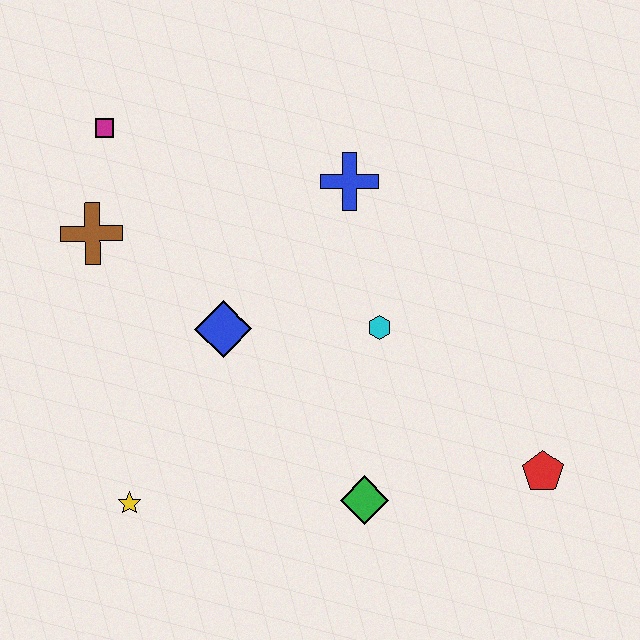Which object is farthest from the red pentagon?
The magenta square is farthest from the red pentagon.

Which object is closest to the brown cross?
The magenta square is closest to the brown cross.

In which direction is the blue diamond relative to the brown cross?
The blue diamond is to the right of the brown cross.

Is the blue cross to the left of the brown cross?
No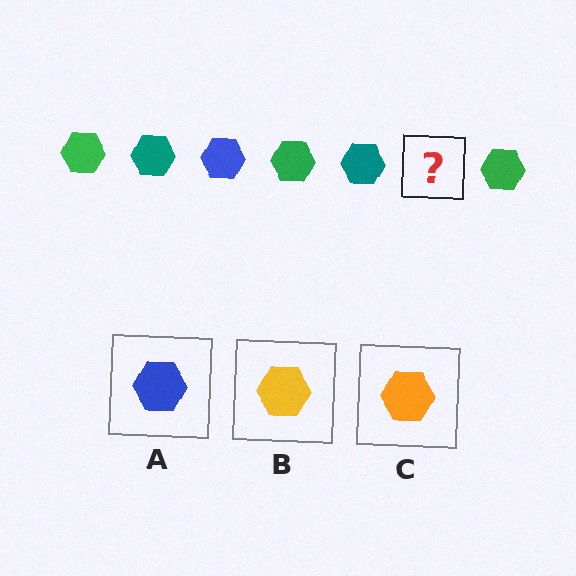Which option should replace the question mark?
Option A.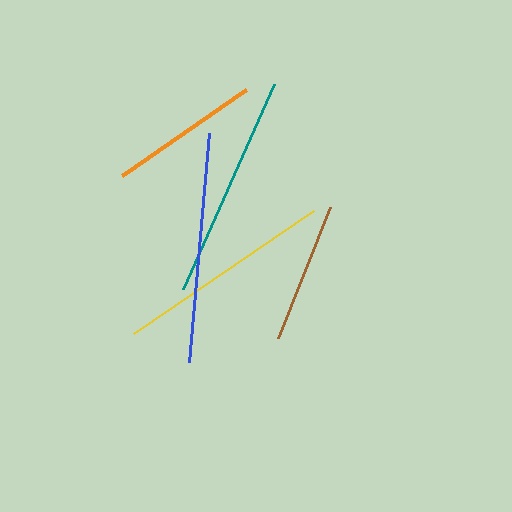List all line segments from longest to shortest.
From longest to shortest: blue, teal, yellow, orange, brown.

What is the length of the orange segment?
The orange segment is approximately 151 pixels long.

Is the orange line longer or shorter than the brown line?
The orange line is longer than the brown line.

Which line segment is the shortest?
The brown line is the shortest at approximately 141 pixels.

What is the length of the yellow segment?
The yellow segment is approximately 219 pixels long.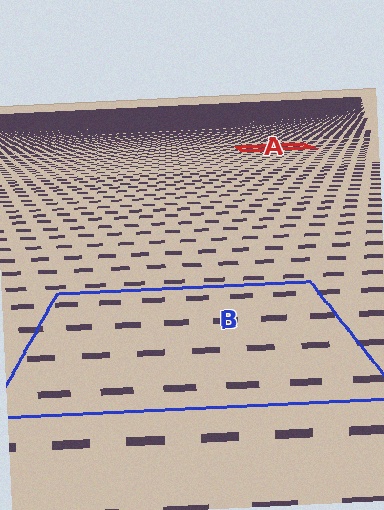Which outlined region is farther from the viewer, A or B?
Region A is farther from the viewer — the texture elements inside it appear smaller and more densely packed.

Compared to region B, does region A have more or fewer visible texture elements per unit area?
Region A has more texture elements per unit area — they are packed more densely because it is farther away.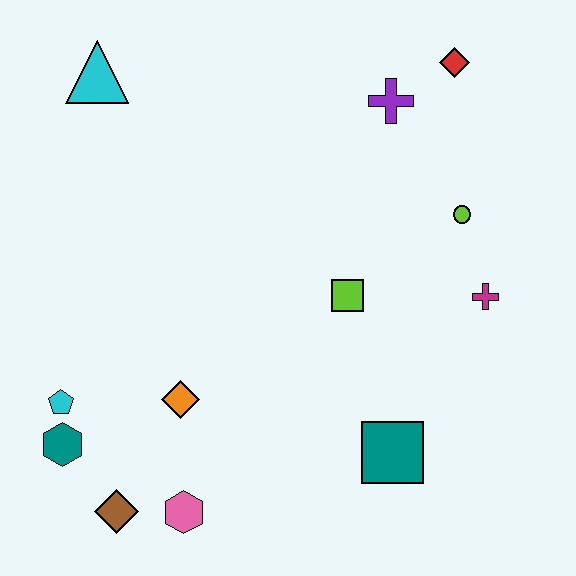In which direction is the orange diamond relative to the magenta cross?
The orange diamond is to the left of the magenta cross.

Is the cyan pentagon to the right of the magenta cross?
No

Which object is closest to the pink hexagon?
The brown diamond is closest to the pink hexagon.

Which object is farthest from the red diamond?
The brown diamond is farthest from the red diamond.